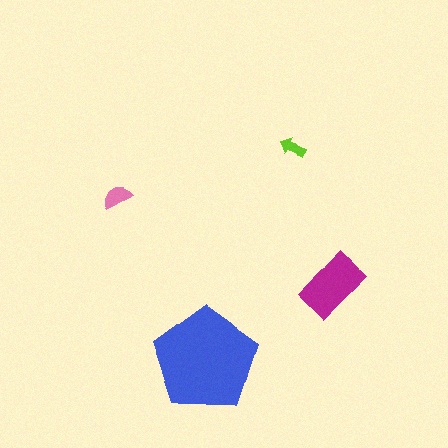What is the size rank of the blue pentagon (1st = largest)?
1st.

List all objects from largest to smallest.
The blue pentagon, the magenta rectangle, the pink semicircle, the lime arrow.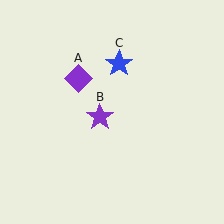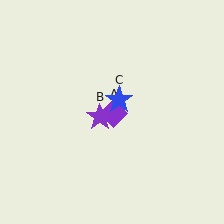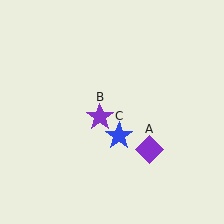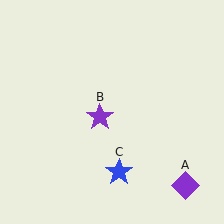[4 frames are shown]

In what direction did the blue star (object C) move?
The blue star (object C) moved down.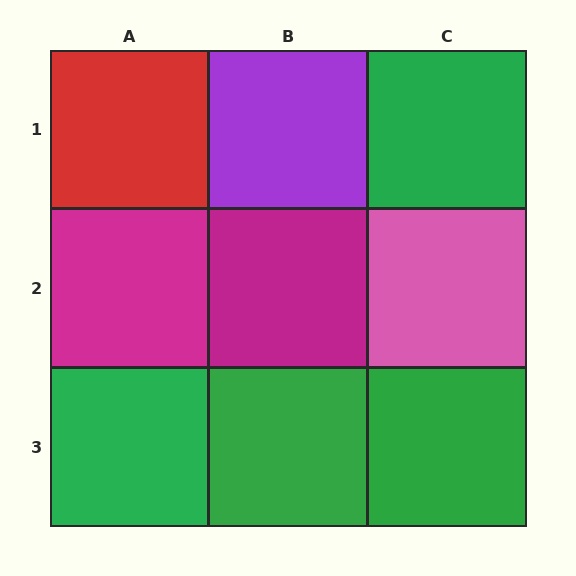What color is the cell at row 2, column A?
Magenta.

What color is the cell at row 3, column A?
Green.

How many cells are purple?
1 cell is purple.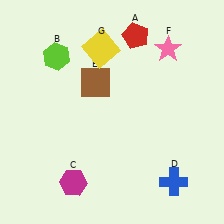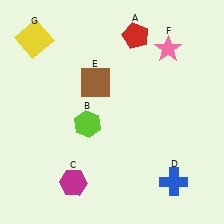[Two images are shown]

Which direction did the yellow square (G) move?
The yellow square (G) moved left.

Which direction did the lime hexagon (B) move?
The lime hexagon (B) moved down.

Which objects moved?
The objects that moved are: the lime hexagon (B), the yellow square (G).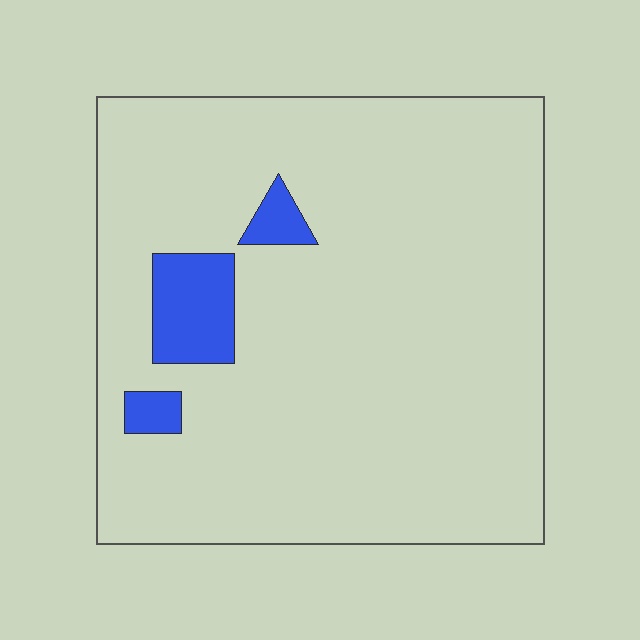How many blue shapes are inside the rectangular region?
3.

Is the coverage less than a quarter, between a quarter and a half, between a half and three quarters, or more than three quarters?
Less than a quarter.